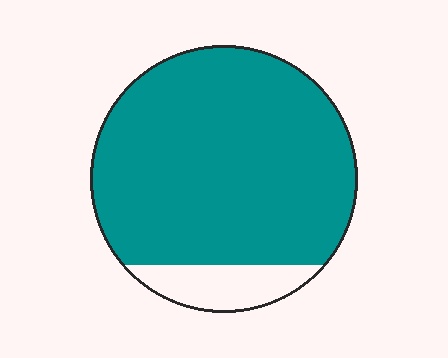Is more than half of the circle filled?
Yes.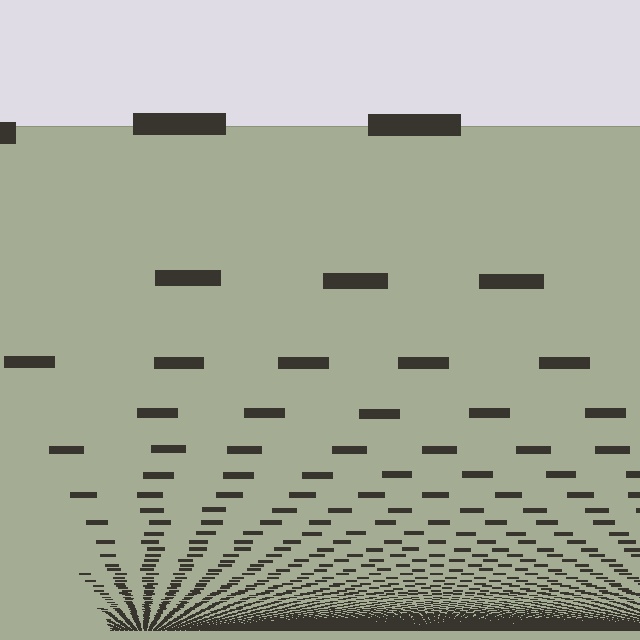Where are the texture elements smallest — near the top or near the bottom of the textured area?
Near the bottom.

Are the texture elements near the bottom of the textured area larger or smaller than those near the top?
Smaller. The gradient is inverted — elements near the bottom are smaller and denser.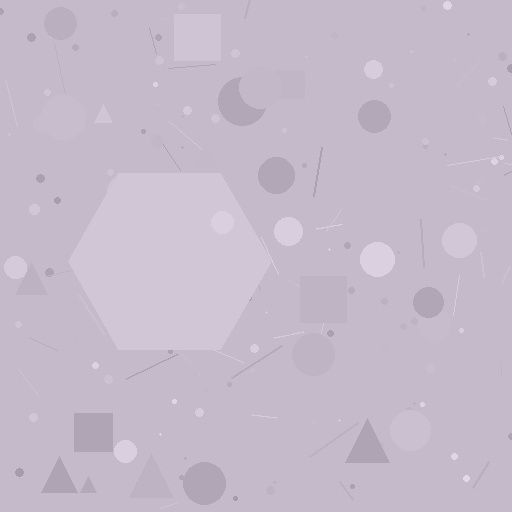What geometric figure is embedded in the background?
A hexagon is embedded in the background.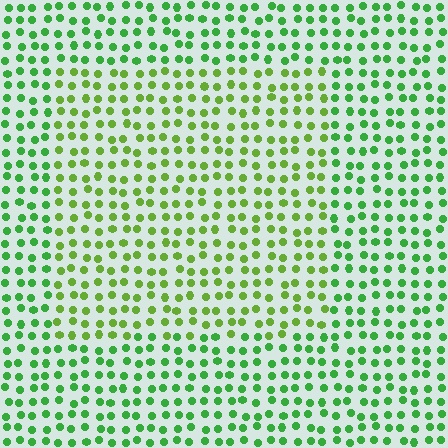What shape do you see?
I see a rectangle.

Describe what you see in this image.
The image is filled with small green elements in a uniform arrangement. A rectangle-shaped region is visible where the elements are tinted to a slightly different hue, forming a subtle color boundary.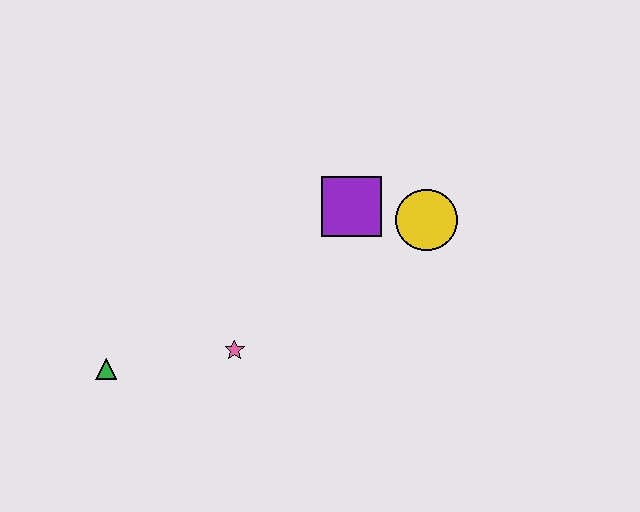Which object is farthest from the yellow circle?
The green triangle is farthest from the yellow circle.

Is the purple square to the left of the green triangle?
No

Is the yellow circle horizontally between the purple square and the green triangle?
No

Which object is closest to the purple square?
The yellow circle is closest to the purple square.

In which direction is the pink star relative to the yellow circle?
The pink star is to the left of the yellow circle.